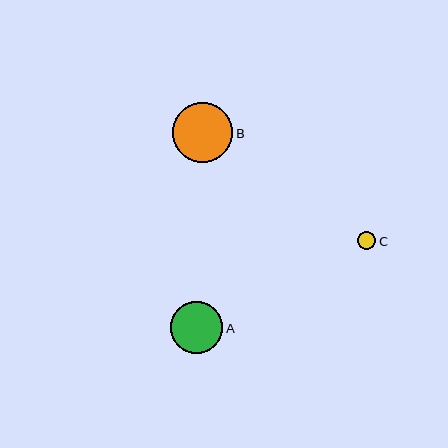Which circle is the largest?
Circle B is the largest with a size of approximately 60 pixels.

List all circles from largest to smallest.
From largest to smallest: B, A, C.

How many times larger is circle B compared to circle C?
Circle B is approximately 3.2 times the size of circle C.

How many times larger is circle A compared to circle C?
Circle A is approximately 2.8 times the size of circle C.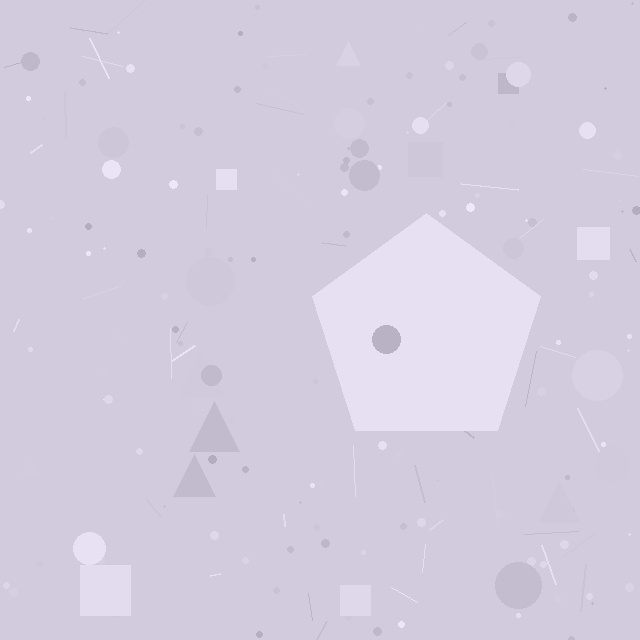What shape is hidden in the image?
A pentagon is hidden in the image.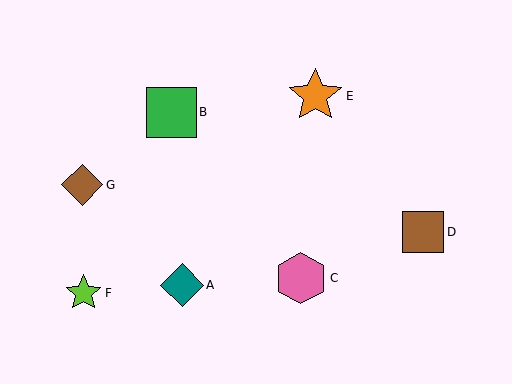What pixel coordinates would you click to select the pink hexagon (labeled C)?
Click at (301, 278) to select the pink hexagon C.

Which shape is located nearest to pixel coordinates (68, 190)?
The brown diamond (labeled G) at (82, 185) is nearest to that location.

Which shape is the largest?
The orange star (labeled E) is the largest.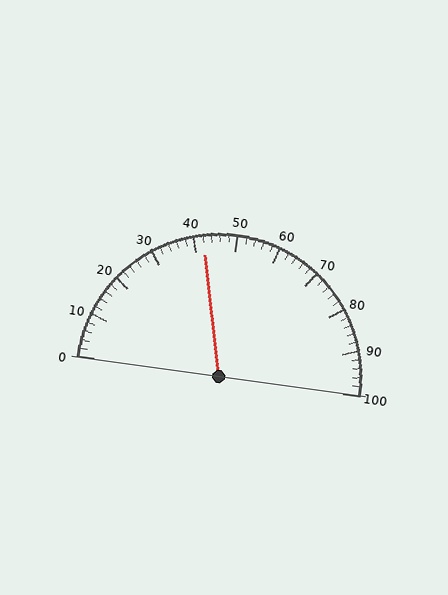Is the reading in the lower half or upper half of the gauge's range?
The reading is in the lower half of the range (0 to 100).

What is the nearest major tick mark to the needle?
The nearest major tick mark is 40.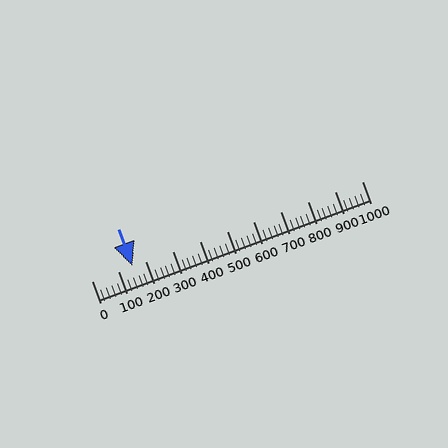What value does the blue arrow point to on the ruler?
The blue arrow points to approximately 152.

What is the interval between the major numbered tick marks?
The major tick marks are spaced 100 units apart.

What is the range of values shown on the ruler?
The ruler shows values from 0 to 1000.